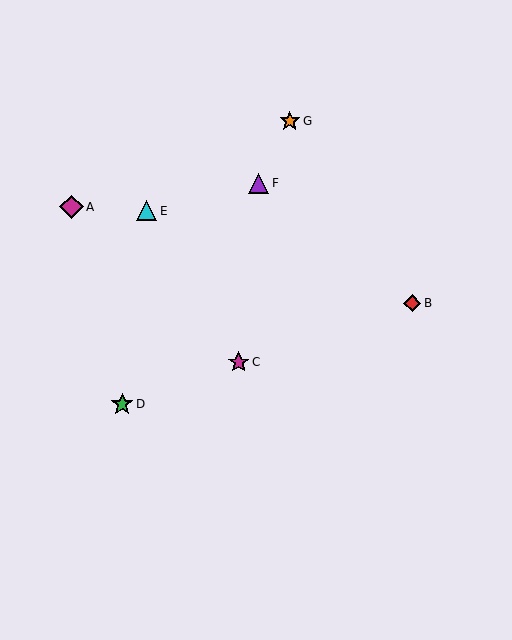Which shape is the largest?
The magenta diamond (labeled A) is the largest.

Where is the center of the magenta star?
The center of the magenta star is at (239, 362).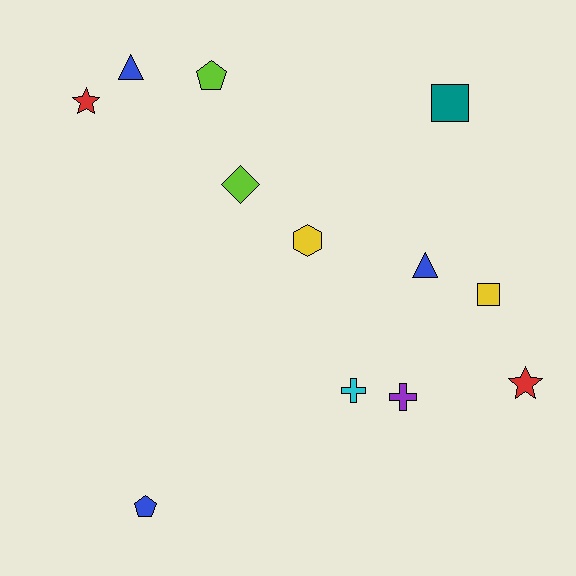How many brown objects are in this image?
There are no brown objects.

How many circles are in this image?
There are no circles.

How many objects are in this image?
There are 12 objects.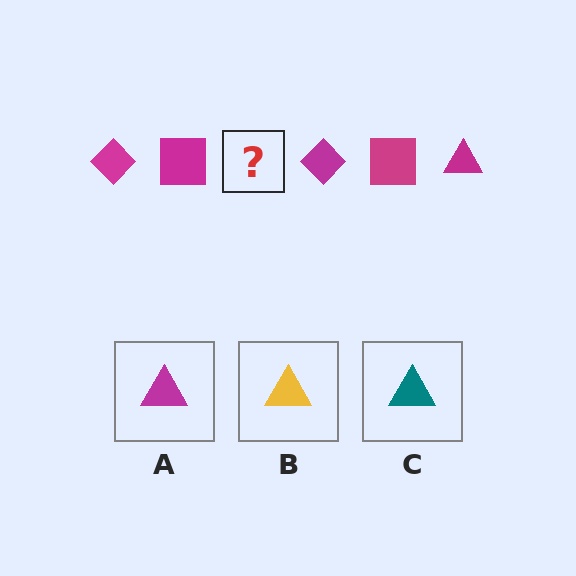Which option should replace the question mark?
Option A.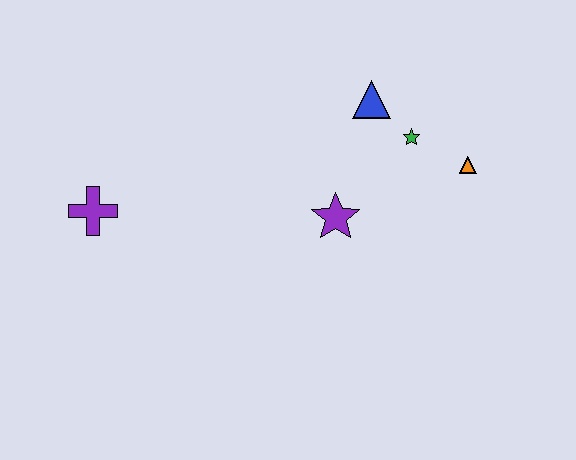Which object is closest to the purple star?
The green star is closest to the purple star.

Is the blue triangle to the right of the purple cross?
Yes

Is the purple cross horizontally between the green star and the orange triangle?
No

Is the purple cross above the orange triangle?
No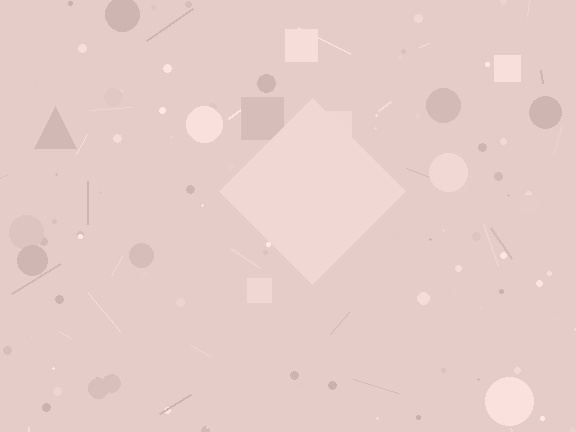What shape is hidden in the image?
A diamond is hidden in the image.